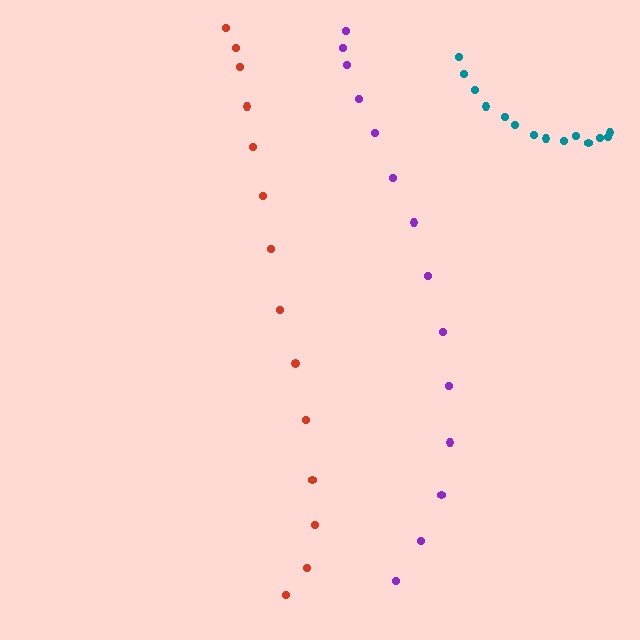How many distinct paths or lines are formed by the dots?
There are 3 distinct paths.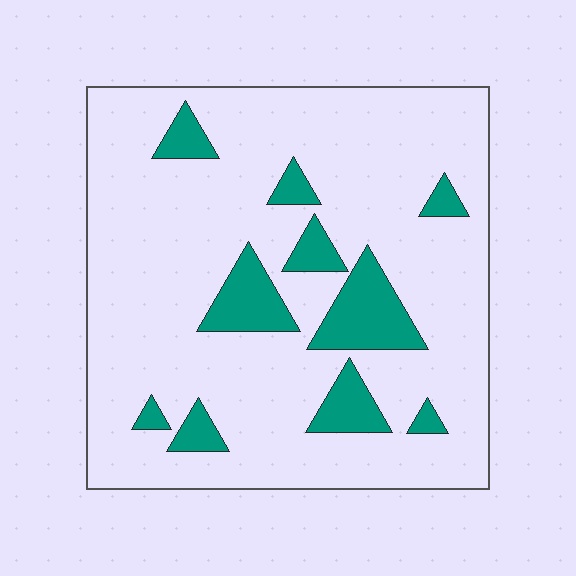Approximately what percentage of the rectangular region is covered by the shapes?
Approximately 15%.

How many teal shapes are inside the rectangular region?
10.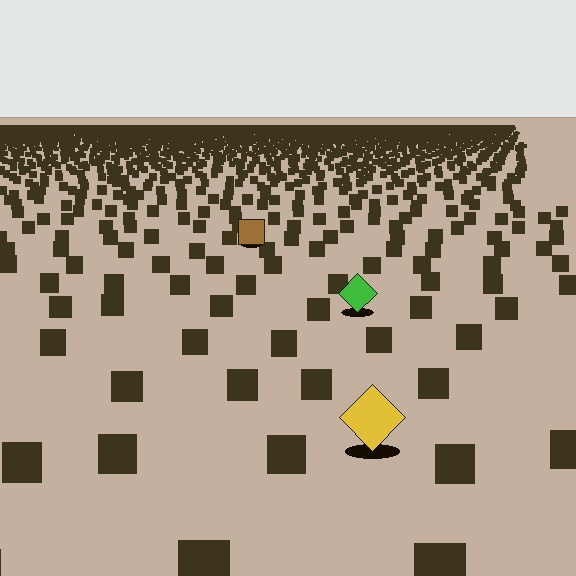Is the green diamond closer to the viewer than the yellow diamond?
No. The yellow diamond is closer — you can tell from the texture gradient: the ground texture is coarser near it.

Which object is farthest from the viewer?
The brown square is farthest from the viewer. It appears smaller and the ground texture around it is denser.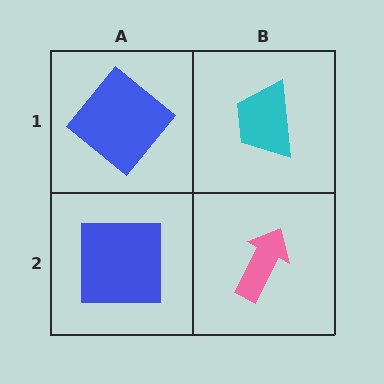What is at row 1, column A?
A blue diamond.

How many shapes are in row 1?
2 shapes.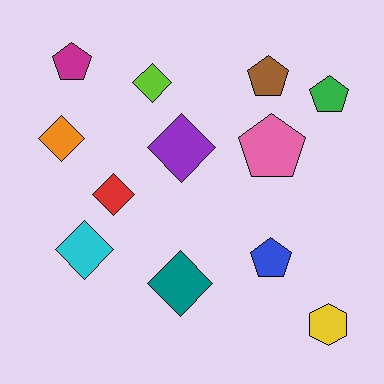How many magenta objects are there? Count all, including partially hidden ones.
There is 1 magenta object.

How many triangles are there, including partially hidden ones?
There are no triangles.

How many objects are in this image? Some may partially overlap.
There are 12 objects.